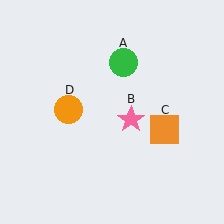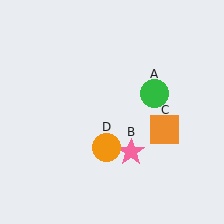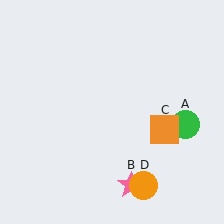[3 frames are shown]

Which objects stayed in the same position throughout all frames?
Orange square (object C) remained stationary.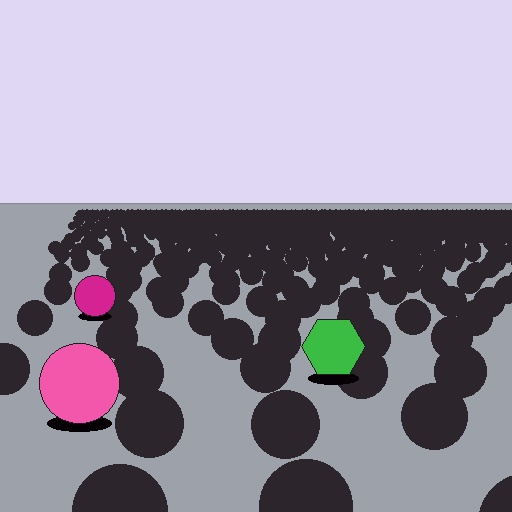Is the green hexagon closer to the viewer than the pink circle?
No. The pink circle is closer — you can tell from the texture gradient: the ground texture is coarser near it.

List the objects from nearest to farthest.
From nearest to farthest: the pink circle, the green hexagon, the magenta circle.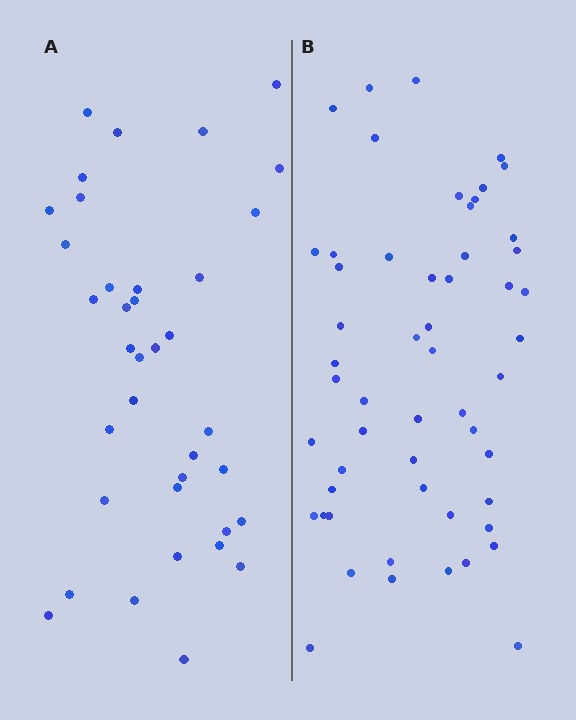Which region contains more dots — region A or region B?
Region B (the right region) has more dots.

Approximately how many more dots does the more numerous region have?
Region B has approximately 15 more dots than region A.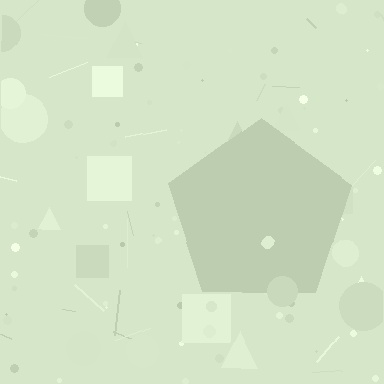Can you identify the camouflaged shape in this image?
The camouflaged shape is a pentagon.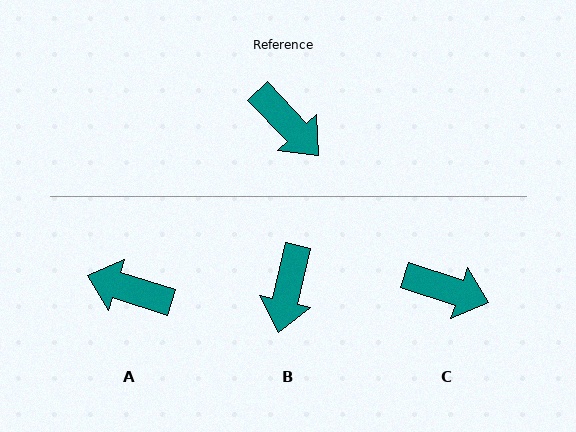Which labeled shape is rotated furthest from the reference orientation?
A, about 151 degrees away.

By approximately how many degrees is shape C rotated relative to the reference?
Approximately 28 degrees counter-clockwise.